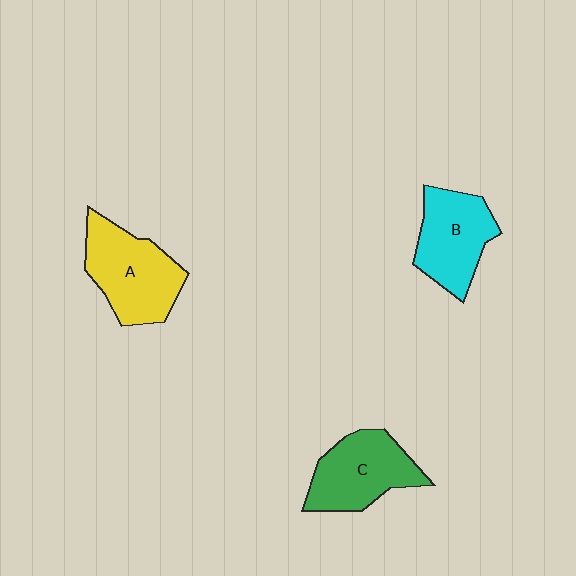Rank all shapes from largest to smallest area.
From largest to smallest: A (yellow), C (green), B (cyan).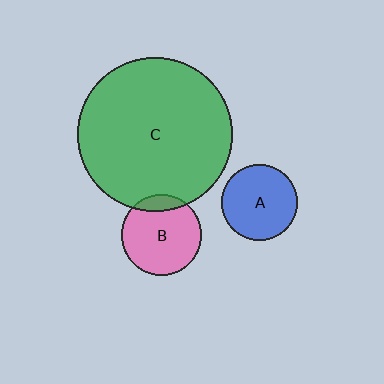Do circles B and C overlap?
Yes.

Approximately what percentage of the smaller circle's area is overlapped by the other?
Approximately 15%.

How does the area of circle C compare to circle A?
Approximately 4.0 times.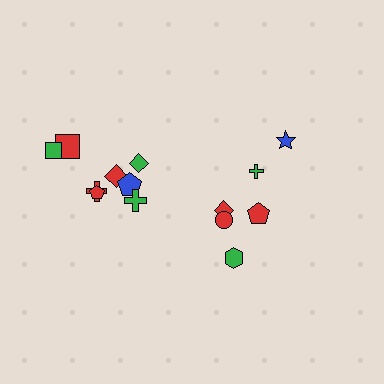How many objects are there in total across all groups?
There are 14 objects.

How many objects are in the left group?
There are 8 objects.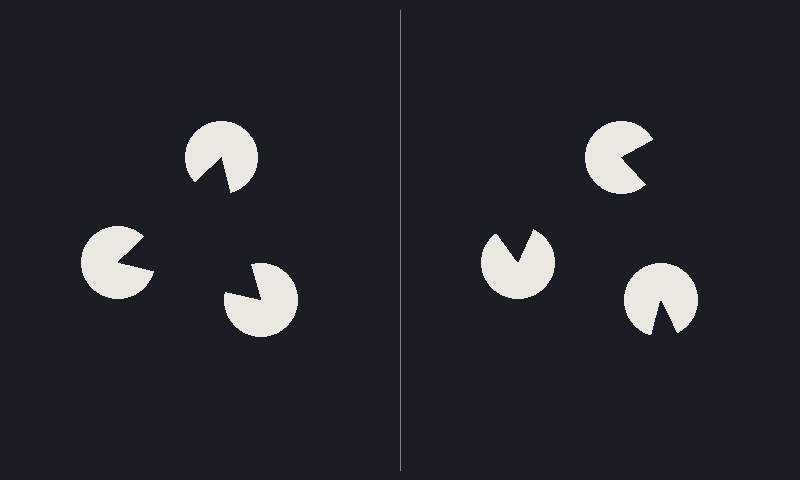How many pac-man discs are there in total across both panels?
6 — 3 on each side.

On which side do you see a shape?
An illusory triangle appears on the left side. On the right side the wedge cuts are rotated, so no coherent shape forms.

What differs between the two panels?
The pac-man discs are positioned identically on both sides; only the wedge orientations differ. On the left they align to a triangle; on the right they are misaligned.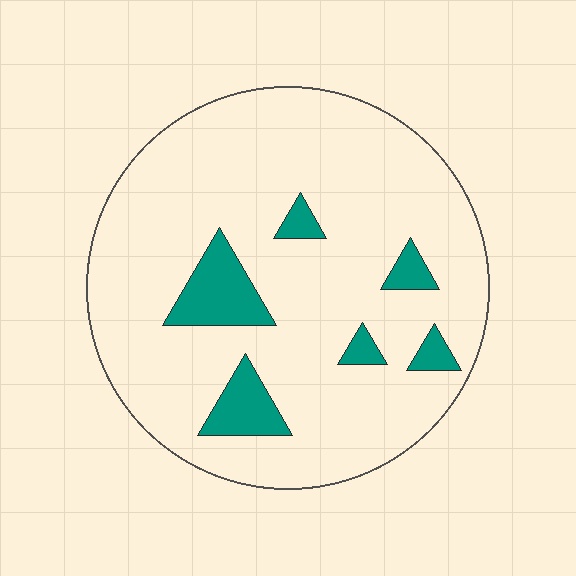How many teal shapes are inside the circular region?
6.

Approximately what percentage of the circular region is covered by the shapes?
Approximately 10%.